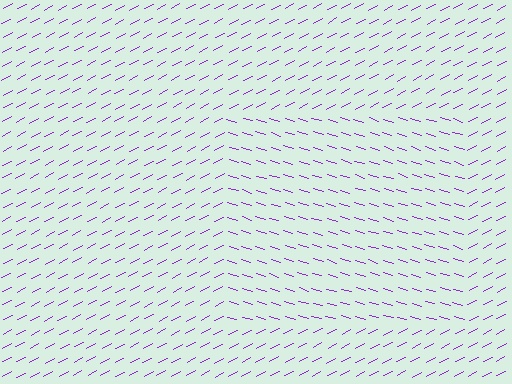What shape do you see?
I see a rectangle.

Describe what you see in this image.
The image is filled with small purple line segments. A rectangle region in the image has lines oriented differently from the surrounding lines, creating a visible texture boundary.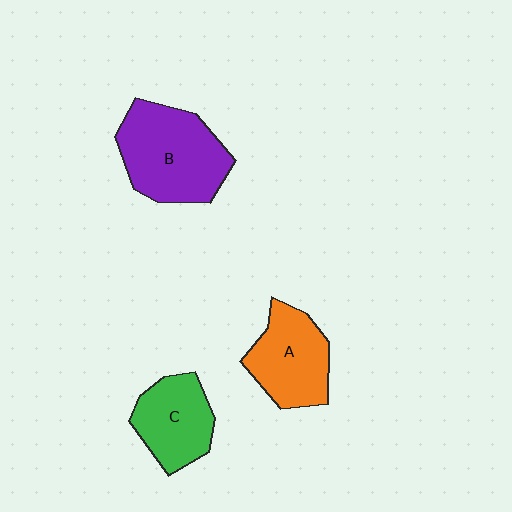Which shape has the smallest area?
Shape C (green).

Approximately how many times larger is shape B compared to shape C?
Approximately 1.5 times.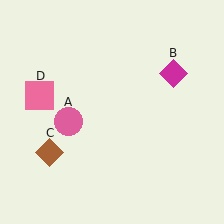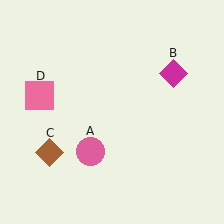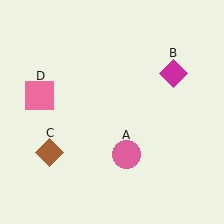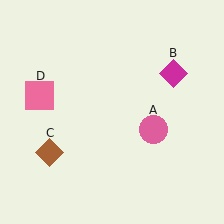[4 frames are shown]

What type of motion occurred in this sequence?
The pink circle (object A) rotated counterclockwise around the center of the scene.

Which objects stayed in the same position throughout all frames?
Magenta diamond (object B) and brown diamond (object C) and pink square (object D) remained stationary.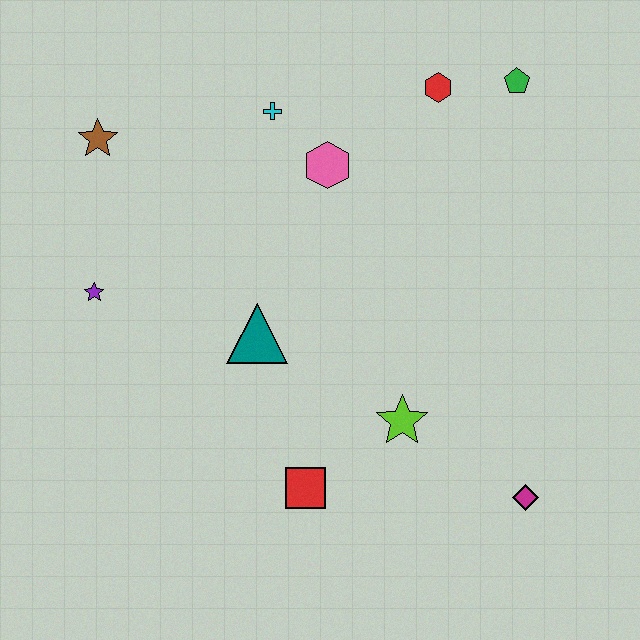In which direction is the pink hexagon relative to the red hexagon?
The pink hexagon is to the left of the red hexagon.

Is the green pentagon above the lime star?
Yes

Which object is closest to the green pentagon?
The red hexagon is closest to the green pentagon.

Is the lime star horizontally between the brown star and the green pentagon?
Yes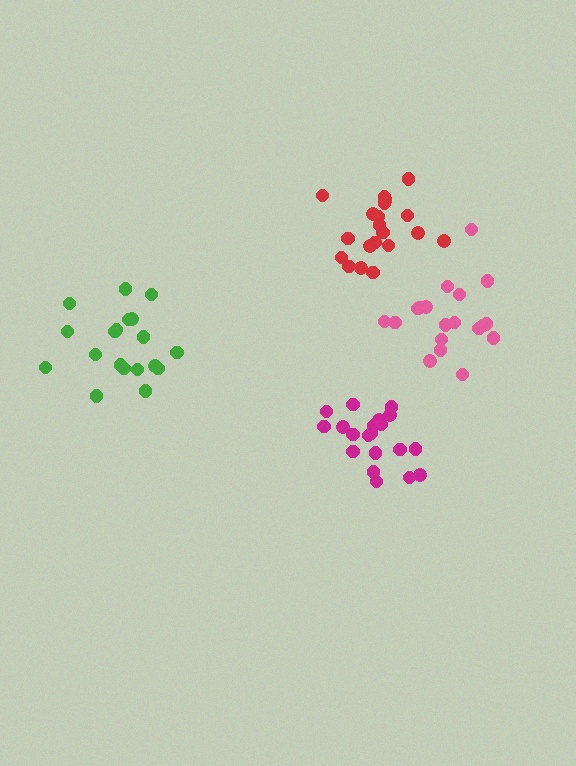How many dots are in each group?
Group 1: 20 dots, Group 2: 19 dots, Group 3: 19 dots, Group 4: 20 dots (78 total).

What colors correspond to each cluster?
The clusters are colored: red, green, pink, magenta.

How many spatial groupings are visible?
There are 4 spatial groupings.